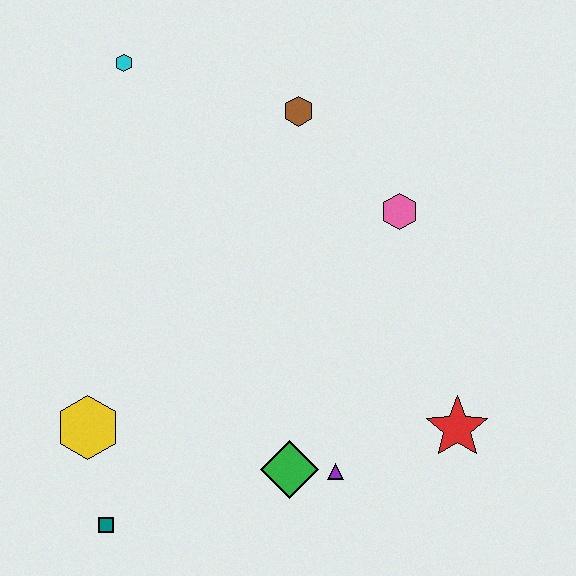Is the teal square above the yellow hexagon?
No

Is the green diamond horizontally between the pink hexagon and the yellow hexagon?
Yes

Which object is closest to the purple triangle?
The green diamond is closest to the purple triangle.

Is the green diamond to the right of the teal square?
Yes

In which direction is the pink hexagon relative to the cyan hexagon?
The pink hexagon is to the right of the cyan hexagon.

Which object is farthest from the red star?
The cyan hexagon is farthest from the red star.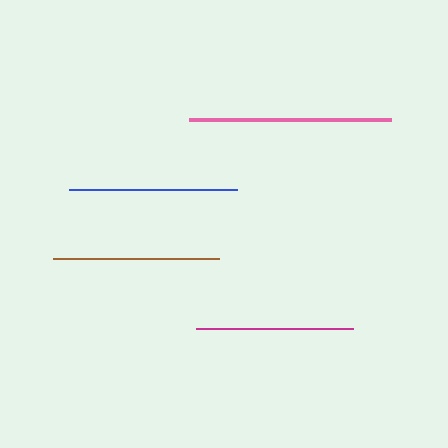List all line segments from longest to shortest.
From longest to shortest: pink, blue, brown, magenta.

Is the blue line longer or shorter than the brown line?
The blue line is longer than the brown line.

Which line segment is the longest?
The pink line is the longest at approximately 202 pixels.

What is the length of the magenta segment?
The magenta segment is approximately 158 pixels long.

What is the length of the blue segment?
The blue segment is approximately 168 pixels long.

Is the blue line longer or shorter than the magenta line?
The blue line is longer than the magenta line.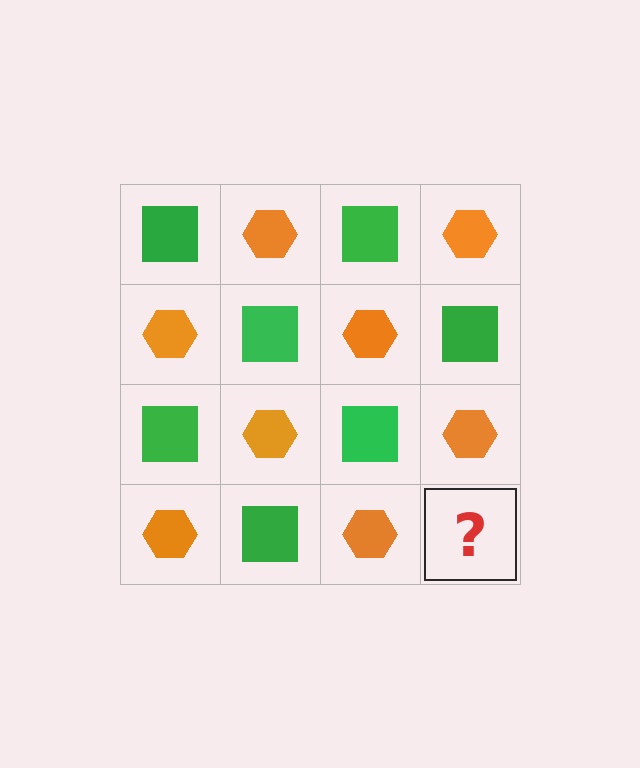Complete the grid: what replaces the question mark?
The question mark should be replaced with a green square.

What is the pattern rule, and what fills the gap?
The rule is that it alternates green square and orange hexagon in a checkerboard pattern. The gap should be filled with a green square.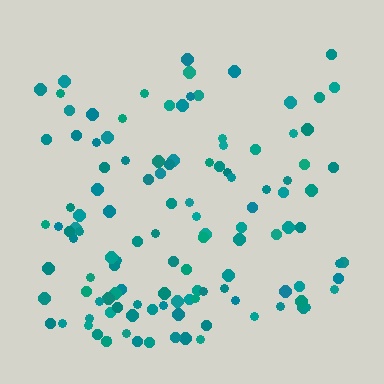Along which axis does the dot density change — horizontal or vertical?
Vertical.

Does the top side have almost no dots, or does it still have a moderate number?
Still a moderate number, just noticeably fewer than the bottom.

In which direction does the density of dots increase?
From top to bottom, with the bottom side densest.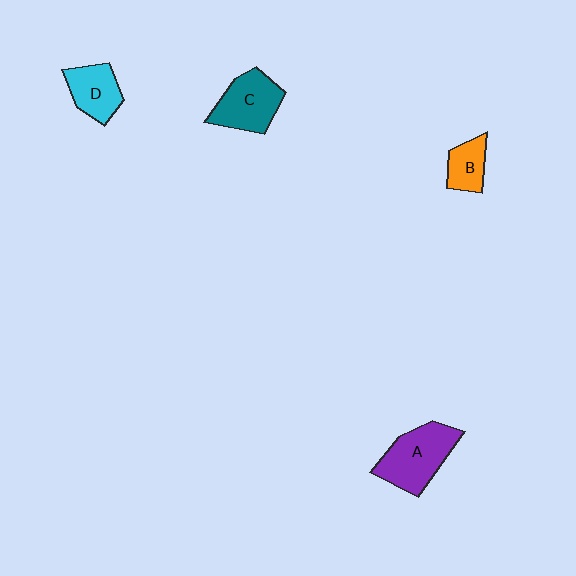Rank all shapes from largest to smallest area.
From largest to smallest: A (purple), C (teal), D (cyan), B (orange).